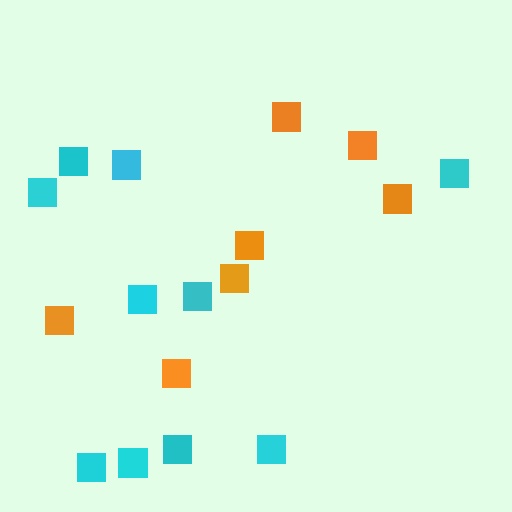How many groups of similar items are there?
There are 2 groups: one group of orange squares (7) and one group of cyan squares (10).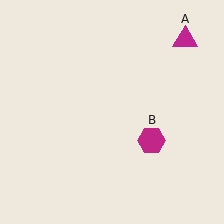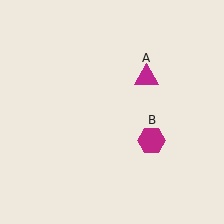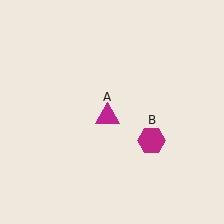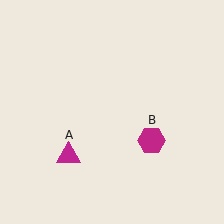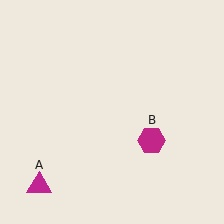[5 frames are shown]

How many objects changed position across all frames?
1 object changed position: magenta triangle (object A).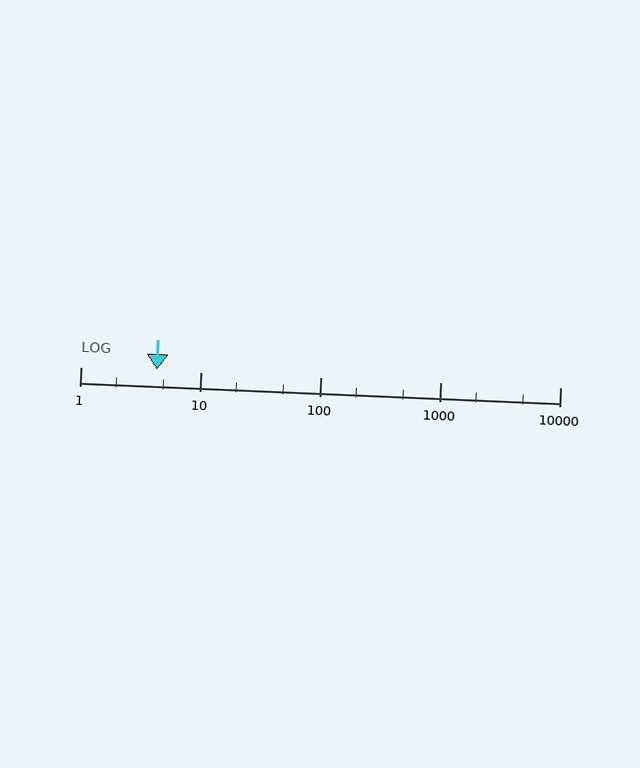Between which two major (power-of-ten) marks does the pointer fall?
The pointer is between 1 and 10.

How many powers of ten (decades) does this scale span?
The scale spans 4 decades, from 1 to 10000.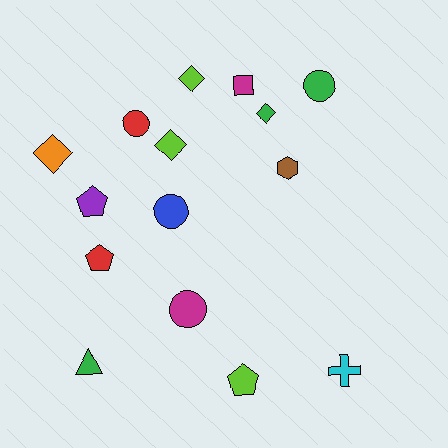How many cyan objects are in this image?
There is 1 cyan object.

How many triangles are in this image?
There is 1 triangle.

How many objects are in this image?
There are 15 objects.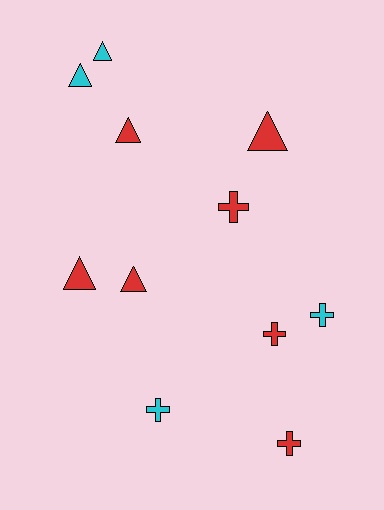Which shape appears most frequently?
Triangle, with 6 objects.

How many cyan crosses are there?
There are 2 cyan crosses.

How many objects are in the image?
There are 11 objects.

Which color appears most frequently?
Red, with 7 objects.